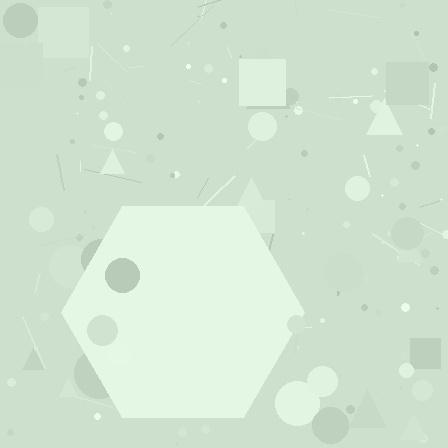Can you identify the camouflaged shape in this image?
The camouflaged shape is a hexagon.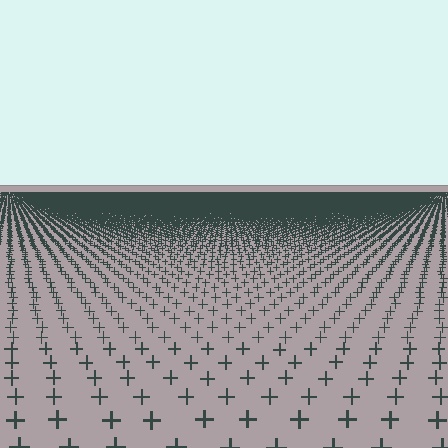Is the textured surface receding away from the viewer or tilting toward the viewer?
The surface is receding away from the viewer. Texture elements get smaller and denser toward the top.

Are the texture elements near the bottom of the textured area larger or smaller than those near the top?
Larger. Near the bottom, elements are closer to the viewer and appear at a bigger on-screen size.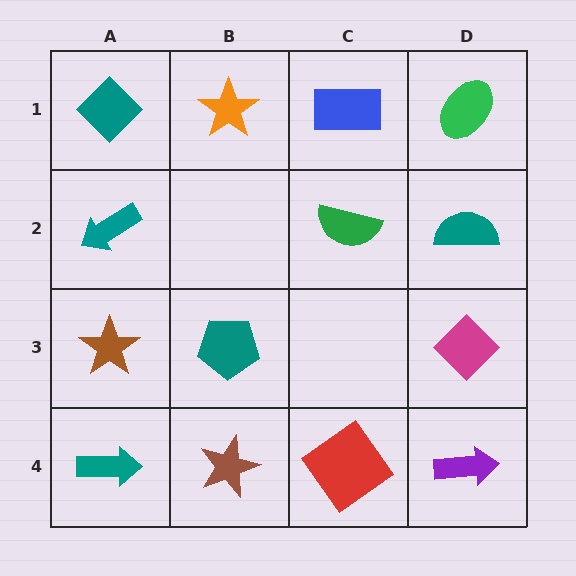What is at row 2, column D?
A teal semicircle.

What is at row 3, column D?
A magenta diamond.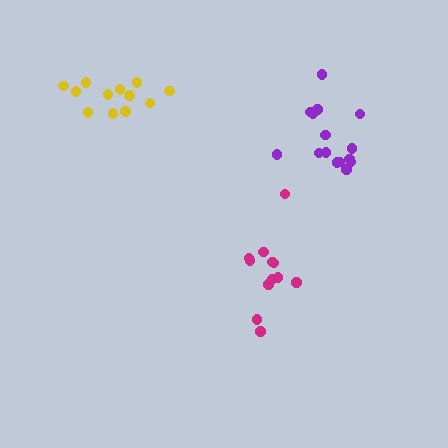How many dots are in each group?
Group 1: 12 dots, Group 2: 12 dots, Group 3: 15 dots (39 total).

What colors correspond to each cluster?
The clusters are colored: yellow, magenta, purple.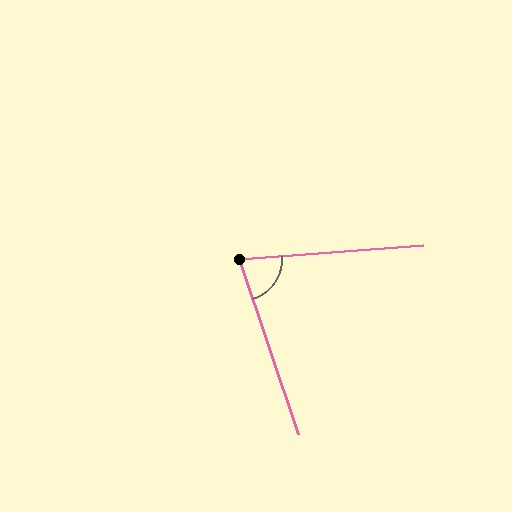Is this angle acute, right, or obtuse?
It is acute.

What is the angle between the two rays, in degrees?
Approximately 76 degrees.